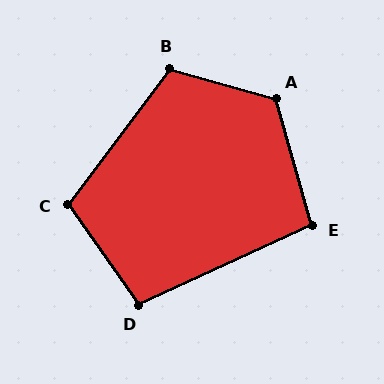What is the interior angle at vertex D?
Approximately 101 degrees (obtuse).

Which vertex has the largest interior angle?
A, at approximately 122 degrees.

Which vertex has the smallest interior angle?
E, at approximately 98 degrees.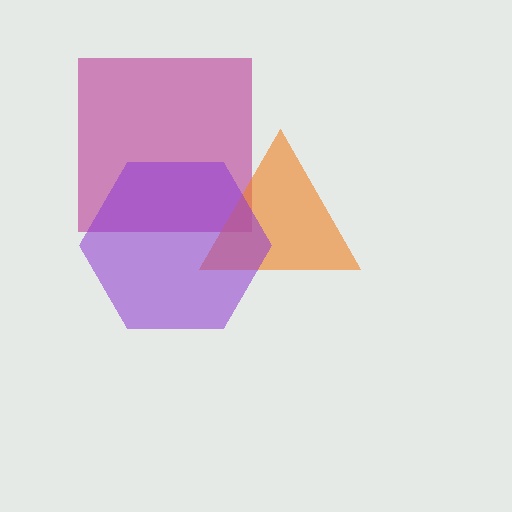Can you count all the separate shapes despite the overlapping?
Yes, there are 3 separate shapes.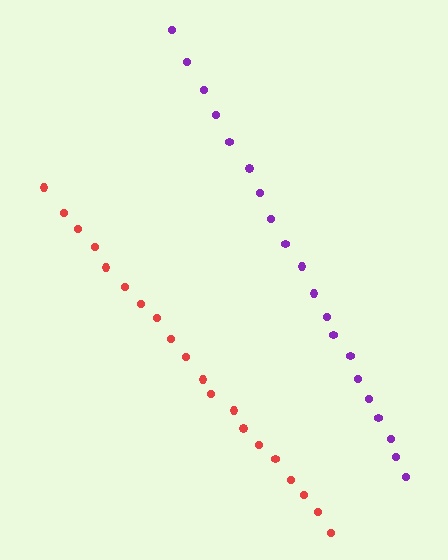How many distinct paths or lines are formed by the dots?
There are 2 distinct paths.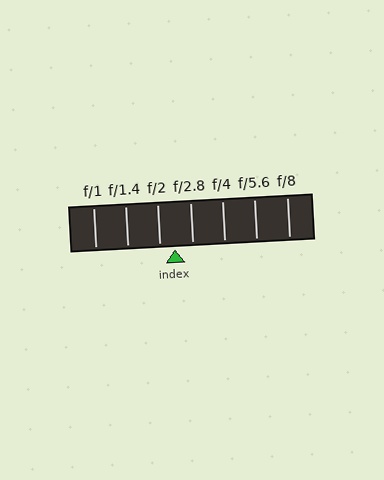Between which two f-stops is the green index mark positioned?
The index mark is between f/2 and f/2.8.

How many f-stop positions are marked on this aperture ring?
There are 7 f-stop positions marked.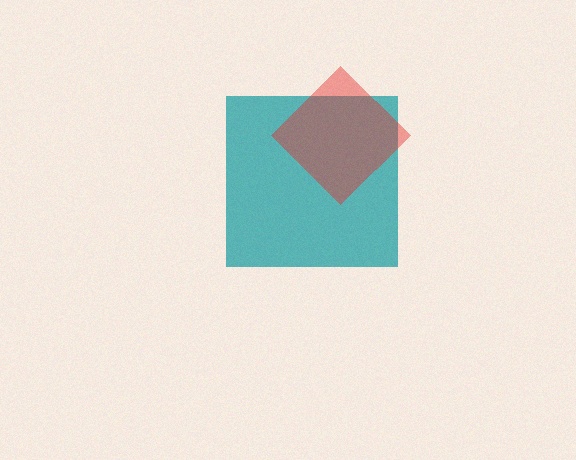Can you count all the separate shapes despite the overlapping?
Yes, there are 2 separate shapes.